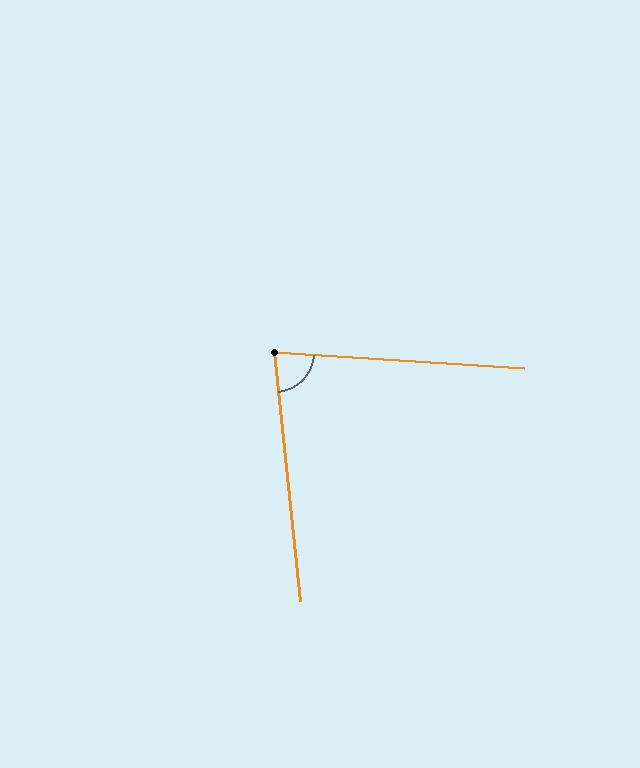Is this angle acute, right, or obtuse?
It is acute.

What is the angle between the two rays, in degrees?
Approximately 80 degrees.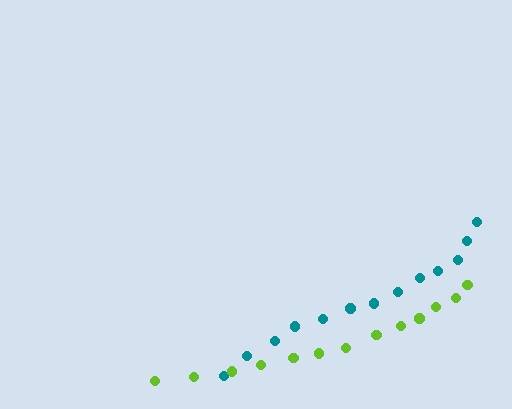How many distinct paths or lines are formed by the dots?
There are 2 distinct paths.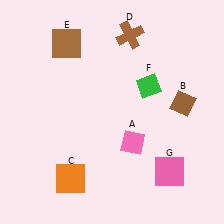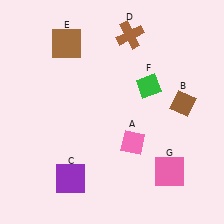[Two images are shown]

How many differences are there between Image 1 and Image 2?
There is 1 difference between the two images.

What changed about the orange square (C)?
In Image 1, C is orange. In Image 2, it changed to purple.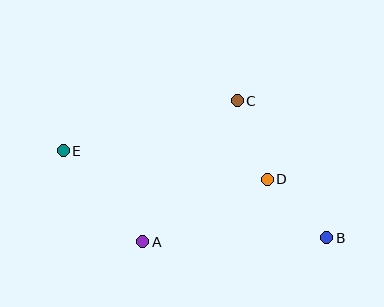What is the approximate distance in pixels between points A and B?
The distance between A and B is approximately 184 pixels.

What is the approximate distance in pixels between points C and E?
The distance between C and E is approximately 181 pixels.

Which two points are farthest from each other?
Points B and E are farthest from each other.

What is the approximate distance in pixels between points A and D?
The distance between A and D is approximately 139 pixels.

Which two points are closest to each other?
Points B and D are closest to each other.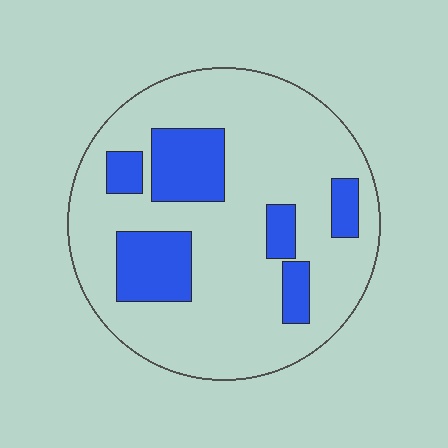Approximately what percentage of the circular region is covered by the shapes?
Approximately 25%.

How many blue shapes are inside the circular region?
6.